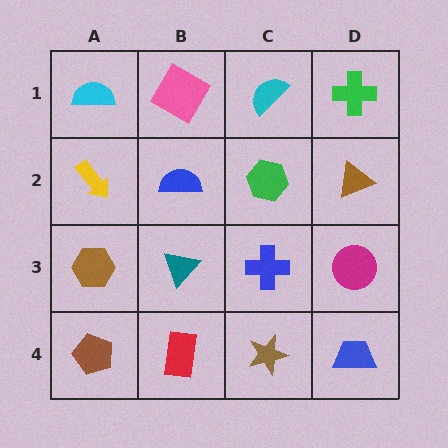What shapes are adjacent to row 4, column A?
A brown hexagon (row 3, column A), a red rectangle (row 4, column B).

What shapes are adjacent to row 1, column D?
A brown triangle (row 2, column D), a cyan semicircle (row 1, column C).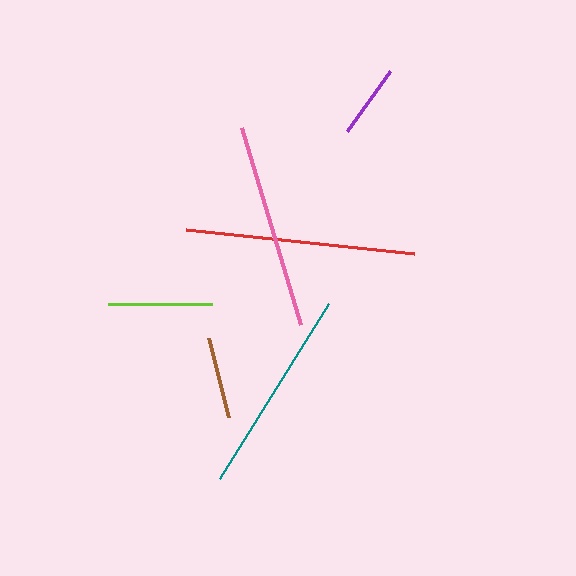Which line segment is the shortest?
The purple line is the shortest at approximately 74 pixels.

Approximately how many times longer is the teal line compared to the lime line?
The teal line is approximately 2.0 times the length of the lime line.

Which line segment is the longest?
The red line is the longest at approximately 229 pixels.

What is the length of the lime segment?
The lime segment is approximately 104 pixels long.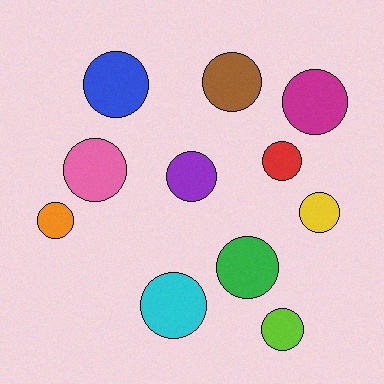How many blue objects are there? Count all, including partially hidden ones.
There is 1 blue object.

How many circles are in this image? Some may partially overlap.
There are 11 circles.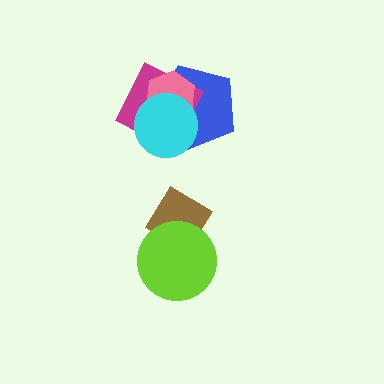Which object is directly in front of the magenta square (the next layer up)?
The pink hexagon is directly in front of the magenta square.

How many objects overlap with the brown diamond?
1 object overlaps with the brown diamond.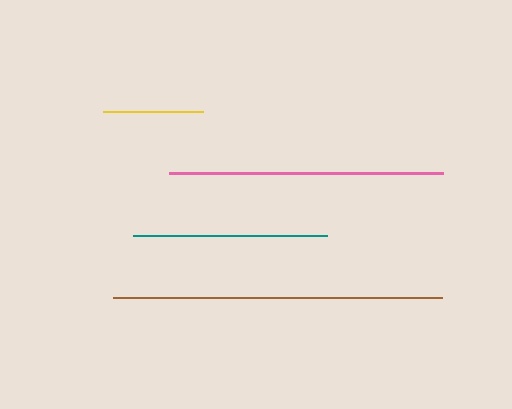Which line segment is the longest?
The brown line is the longest at approximately 329 pixels.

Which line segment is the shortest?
The yellow line is the shortest at approximately 100 pixels.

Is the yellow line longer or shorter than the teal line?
The teal line is longer than the yellow line.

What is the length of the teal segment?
The teal segment is approximately 194 pixels long.